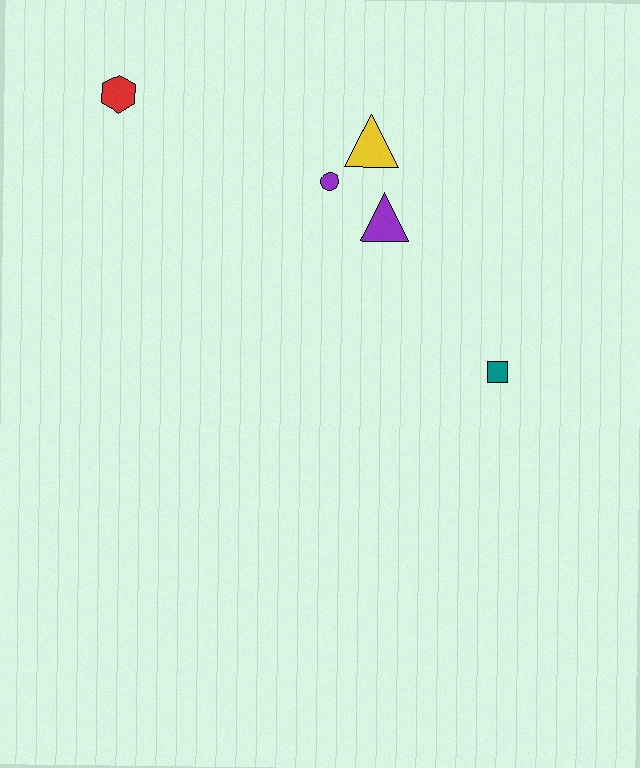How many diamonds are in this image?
There are no diamonds.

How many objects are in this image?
There are 5 objects.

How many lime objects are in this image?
There are no lime objects.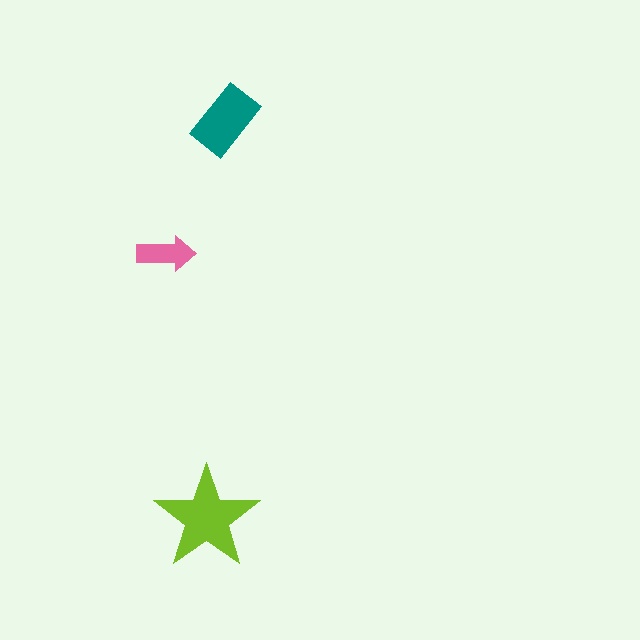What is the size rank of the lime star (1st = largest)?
1st.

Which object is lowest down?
The lime star is bottommost.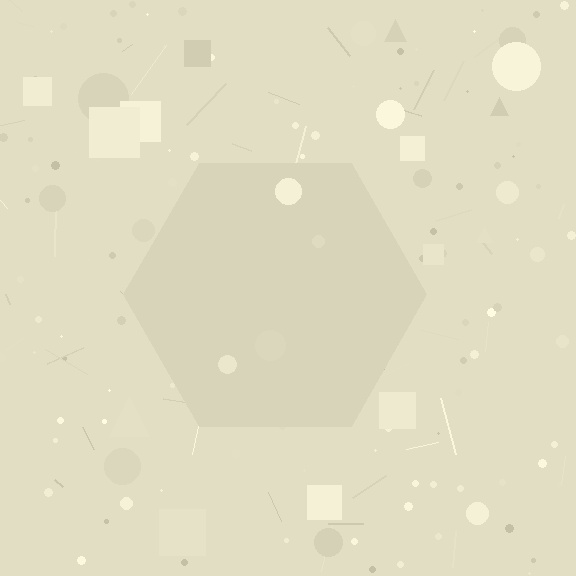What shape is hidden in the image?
A hexagon is hidden in the image.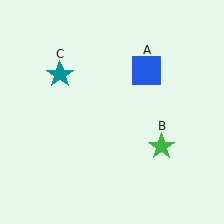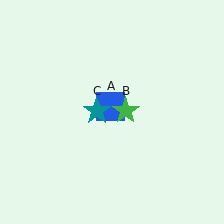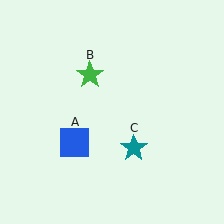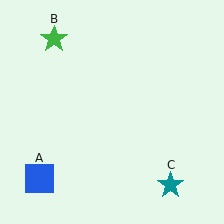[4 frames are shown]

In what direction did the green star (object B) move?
The green star (object B) moved up and to the left.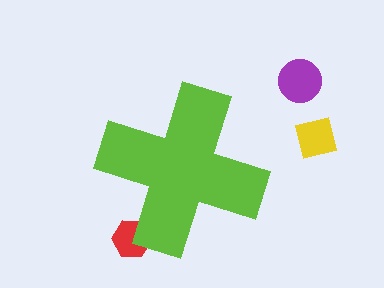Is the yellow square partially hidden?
No, the yellow square is fully visible.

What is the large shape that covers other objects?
A lime cross.